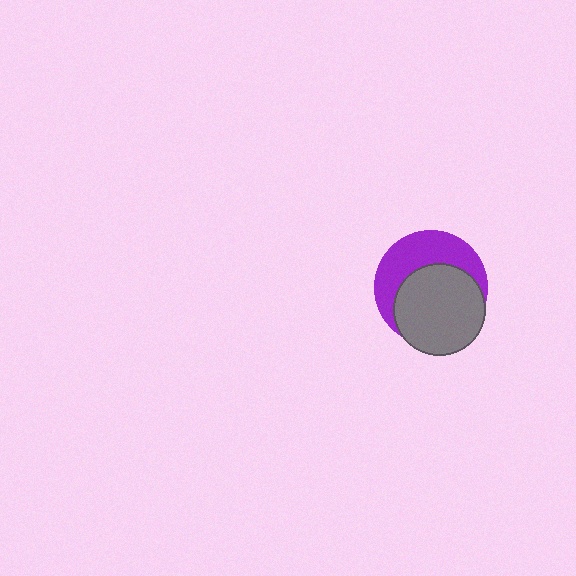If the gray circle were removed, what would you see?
You would see the complete purple circle.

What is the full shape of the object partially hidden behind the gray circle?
The partially hidden object is a purple circle.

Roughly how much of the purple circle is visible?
A small part of it is visible (roughly 43%).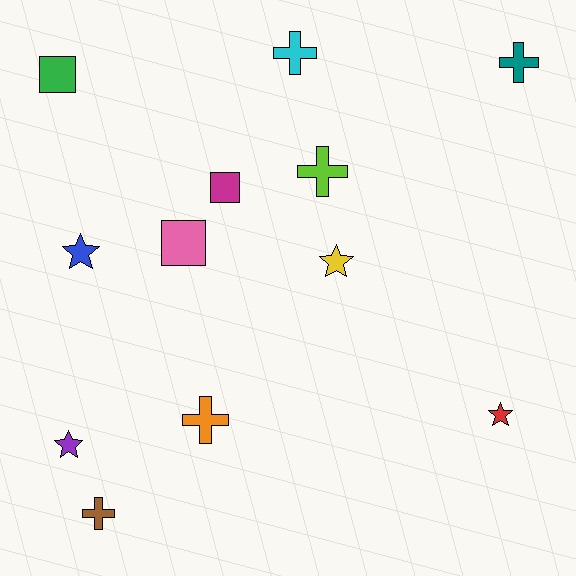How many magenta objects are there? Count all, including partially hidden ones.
There is 1 magenta object.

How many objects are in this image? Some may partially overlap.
There are 12 objects.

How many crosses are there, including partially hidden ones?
There are 5 crosses.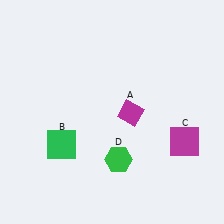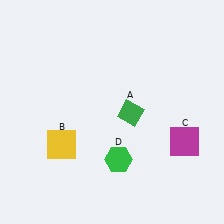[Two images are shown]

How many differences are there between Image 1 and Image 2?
There are 2 differences between the two images.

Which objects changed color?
A changed from magenta to green. B changed from green to yellow.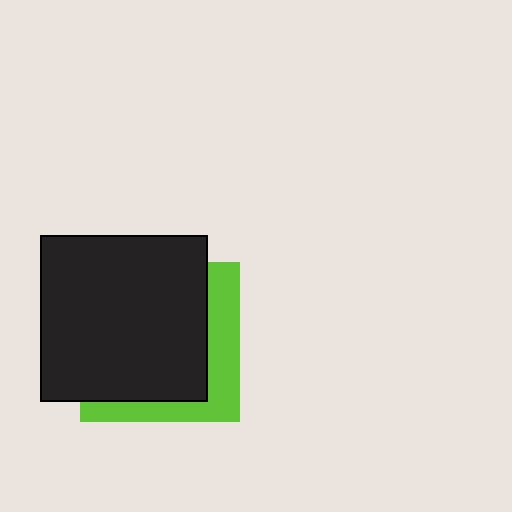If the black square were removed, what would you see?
You would see the complete lime square.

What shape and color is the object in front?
The object in front is a black square.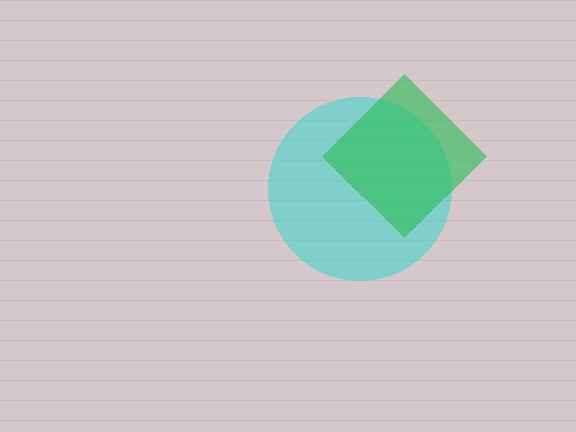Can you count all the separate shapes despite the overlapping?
Yes, there are 2 separate shapes.